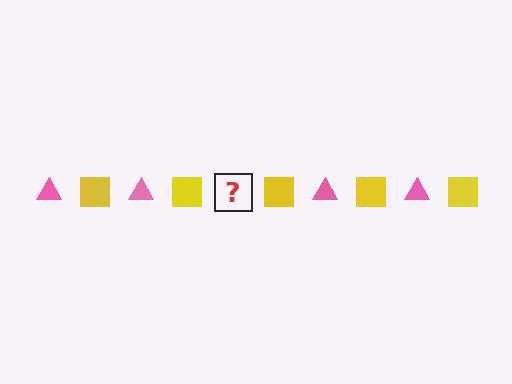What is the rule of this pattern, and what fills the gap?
The rule is that the pattern alternates between pink triangle and yellow square. The gap should be filled with a pink triangle.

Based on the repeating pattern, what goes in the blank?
The blank should be a pink triangle.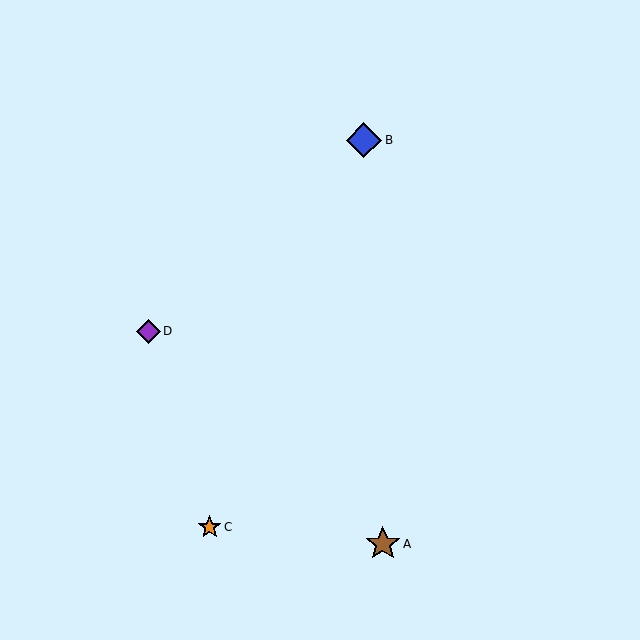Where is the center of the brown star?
The center of the brown star is at (383, 544).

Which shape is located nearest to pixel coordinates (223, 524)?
The orange star (labeled C) at (210, 527) is nearest to that location.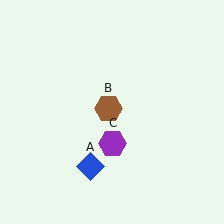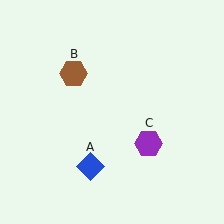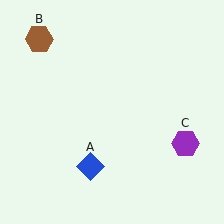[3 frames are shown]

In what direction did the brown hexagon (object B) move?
The brown hexagon (object B) moved up and to the left.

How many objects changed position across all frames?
2 objects changed position: brown hexagon (object B), purple hexagon (object C).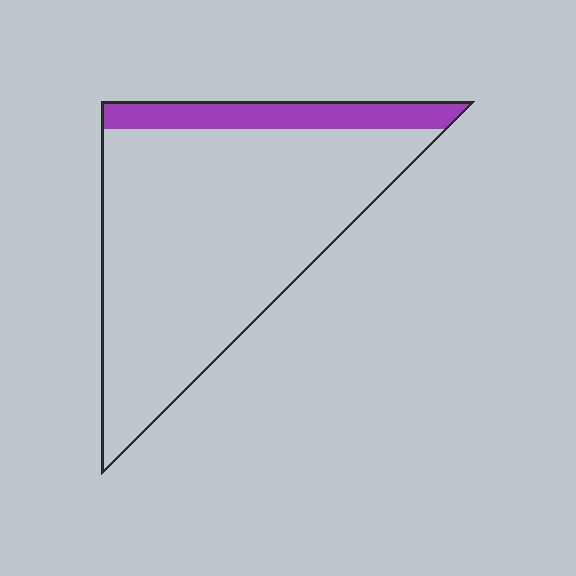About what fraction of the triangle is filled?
About one eighth (1/8).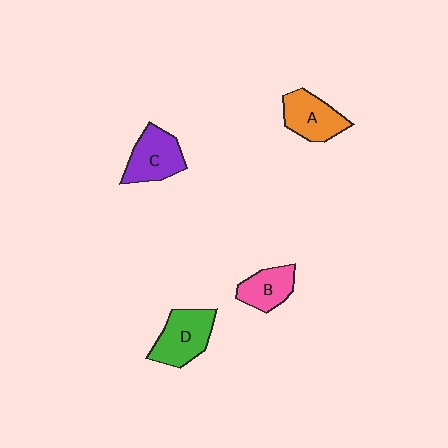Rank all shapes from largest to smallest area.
From largest to smallest: D (green), C (purple), A (orange), B (pink).